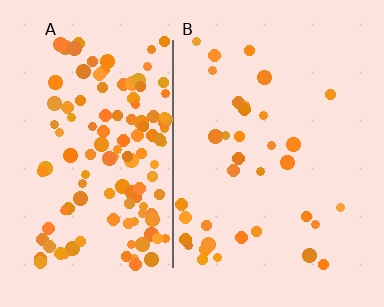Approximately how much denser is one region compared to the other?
Approximately 3.6× — region A over region B.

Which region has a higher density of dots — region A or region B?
A (the left).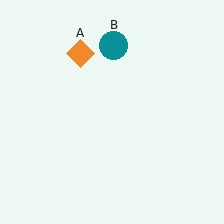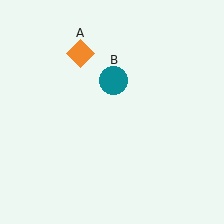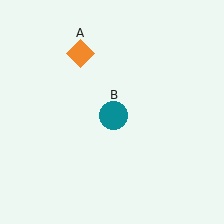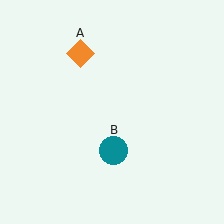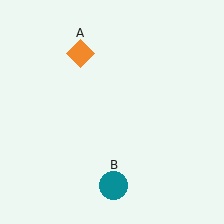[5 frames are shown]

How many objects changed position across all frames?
1 object changed position: teal circle (object B).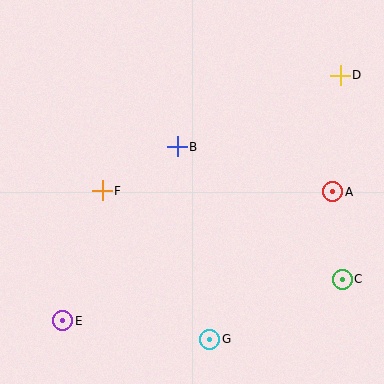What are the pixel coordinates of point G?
Point G is at (210, 339).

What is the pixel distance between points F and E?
The distance between F and E is 136 pixels.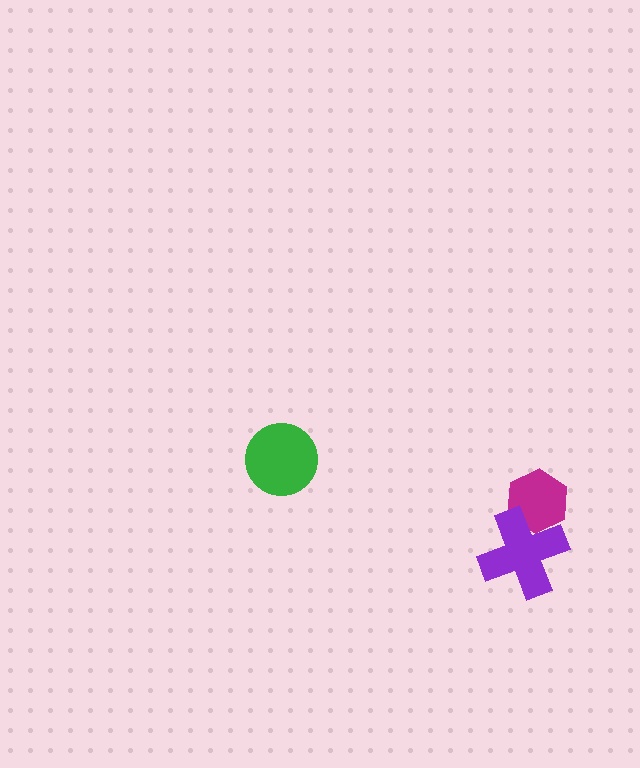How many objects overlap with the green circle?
0 objects overlap with the green circle.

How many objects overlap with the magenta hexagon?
1 object overlaps with the magenta hexagon.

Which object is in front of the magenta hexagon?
The purple cross is in front of the magenta hexagon.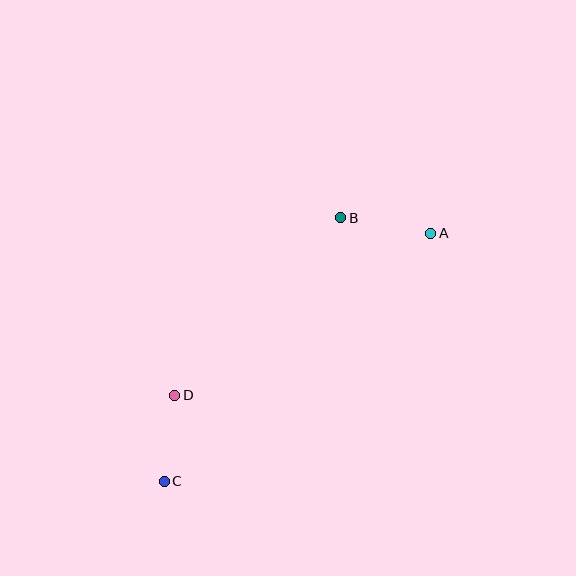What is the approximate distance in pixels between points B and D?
The distance between B and D is approximately 243 pixels.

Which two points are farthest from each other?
Points A and C are farthest from each other.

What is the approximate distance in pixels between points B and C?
The distance between B and C is approximately 317 pixels.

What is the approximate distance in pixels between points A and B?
The distance between A and B is approximately 91 pixels.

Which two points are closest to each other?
Points C and D are closest to each other.